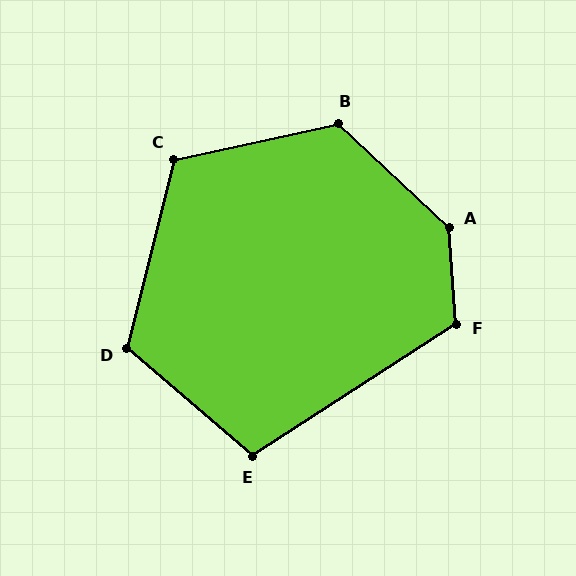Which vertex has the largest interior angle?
A, at approximately 137 degrees.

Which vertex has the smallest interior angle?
E, at approximately 106 degrees.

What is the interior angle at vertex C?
Approximately 116 degrees (obtuse).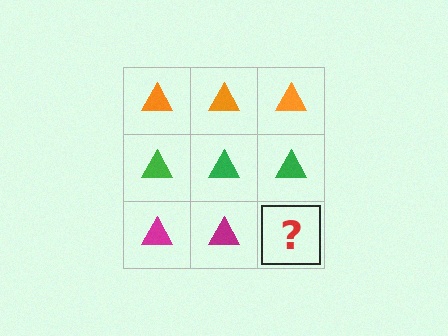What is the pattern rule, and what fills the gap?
The rule is that each row has a consistent color. The gap should be filled with a magenta triangle.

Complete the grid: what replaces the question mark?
The question mark should be replaced with a magenta triangle.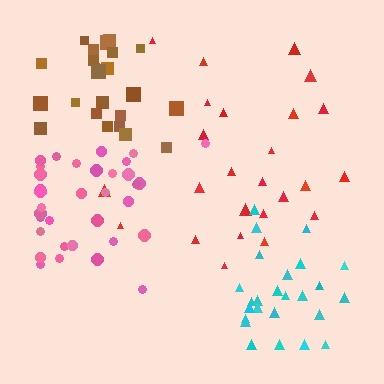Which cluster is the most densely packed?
Brown.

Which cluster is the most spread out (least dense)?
Red.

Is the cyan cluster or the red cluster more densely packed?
Cyan.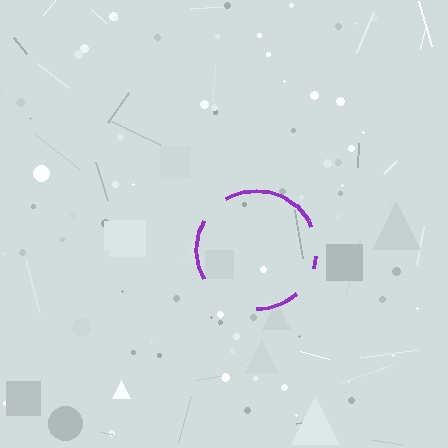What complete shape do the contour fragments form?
The contour fragments form a circle.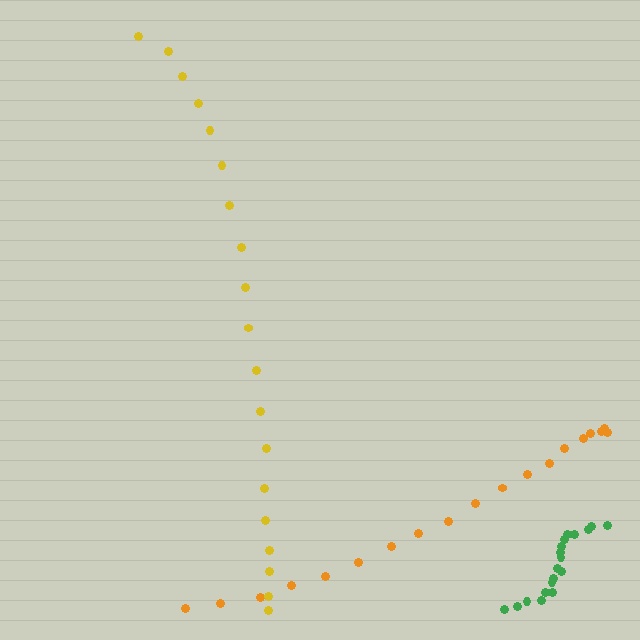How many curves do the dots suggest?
There are 3 distinct paths.